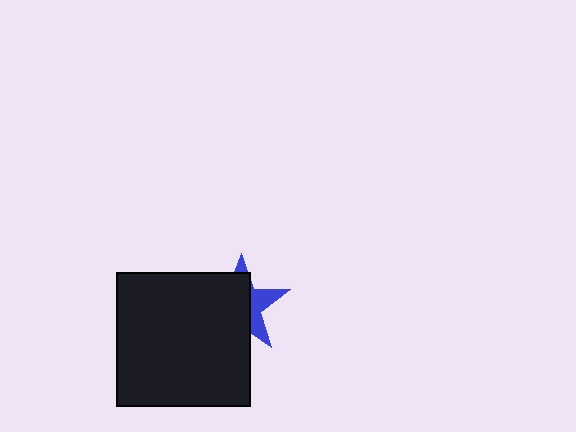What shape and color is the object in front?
The object in front is a black square.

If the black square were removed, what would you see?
You would see the complete blue star.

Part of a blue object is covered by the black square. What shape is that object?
It is a star.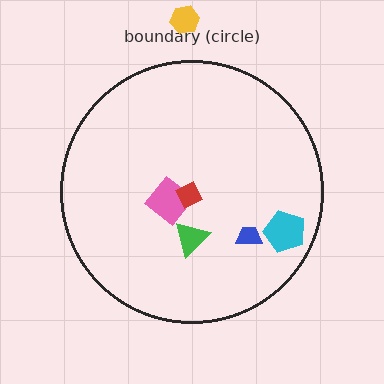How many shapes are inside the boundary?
5 inside, 1 outside.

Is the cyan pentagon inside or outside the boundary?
Inside.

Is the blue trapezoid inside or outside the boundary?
Inside.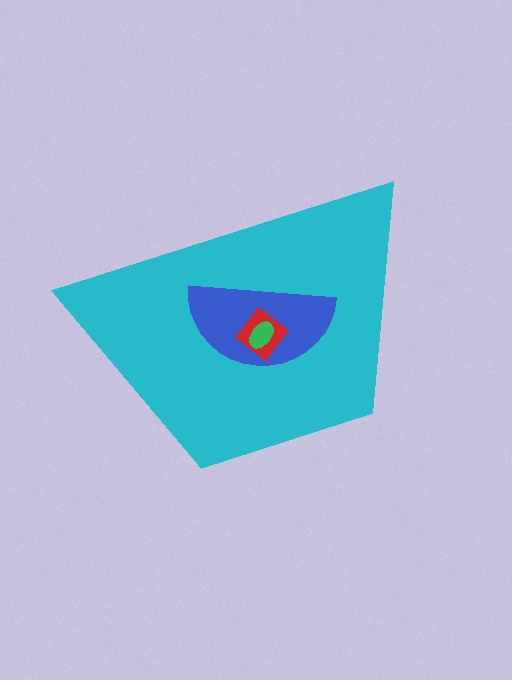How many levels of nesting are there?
4.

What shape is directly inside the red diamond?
The green ellipse.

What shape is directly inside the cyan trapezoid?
The blue semicircle.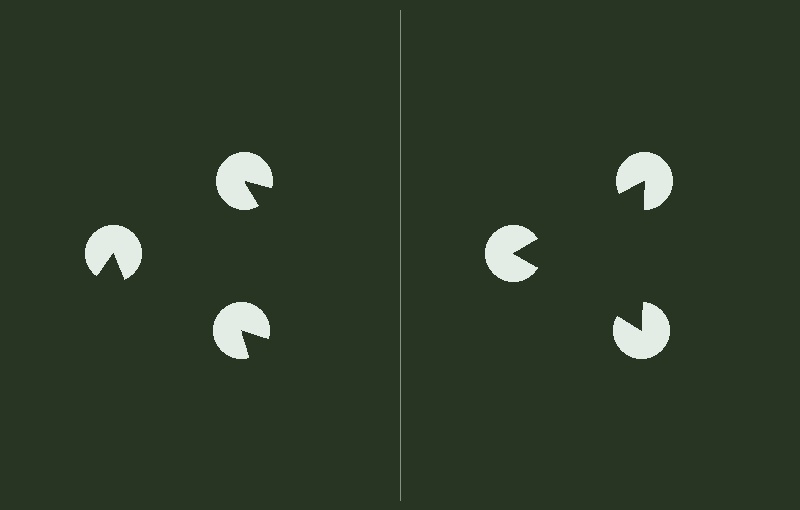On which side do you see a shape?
An illusory triangle appears on the right side. On the left side the wedge cuts are rotated, so no coherent shape forms.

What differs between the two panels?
The pac-man discs are positioned identically on both sides; only the wedge orientations differ. On the right they align to a triangle; on the left they are misaligned.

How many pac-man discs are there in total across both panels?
6 — 3 on each side.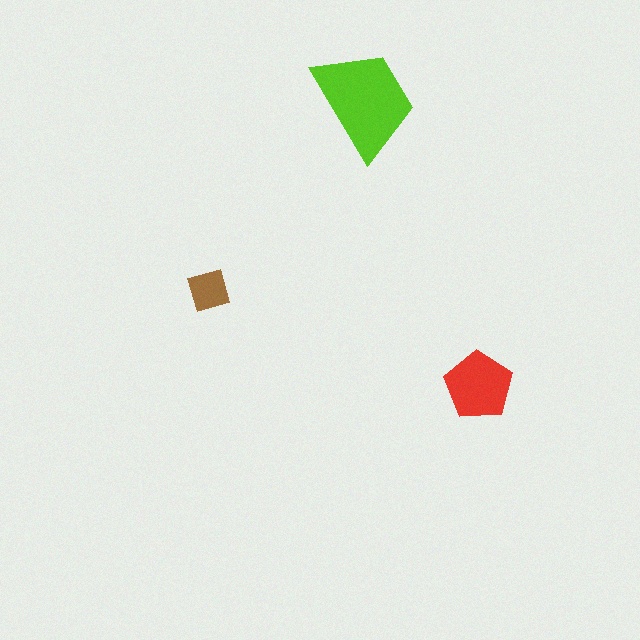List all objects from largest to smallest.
The lime trapezoid, the red pentagon, the brown square.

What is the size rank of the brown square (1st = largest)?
3rd.